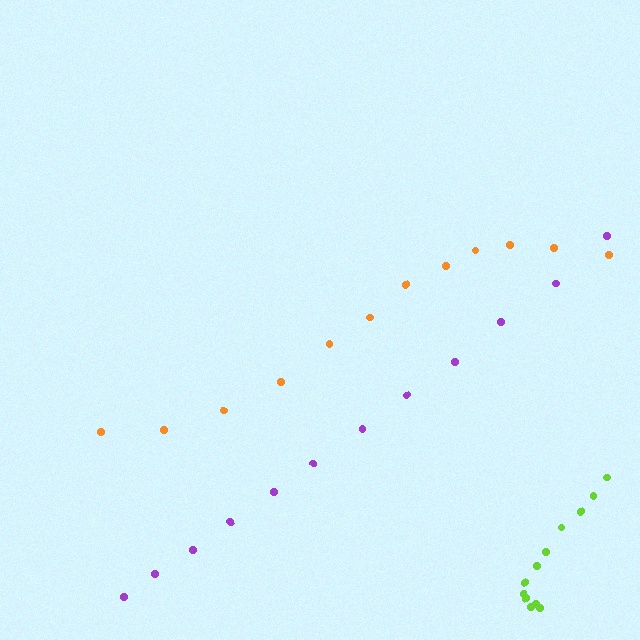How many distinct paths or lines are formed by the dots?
There are 3 distinct paths.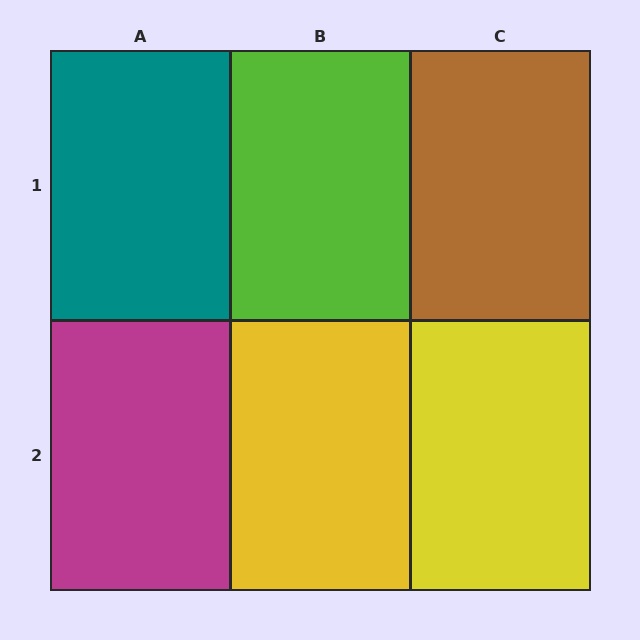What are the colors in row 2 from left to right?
Magenta, yellow, yellow.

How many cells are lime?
1 cell is lime.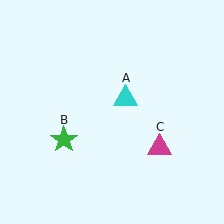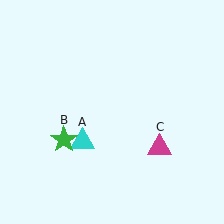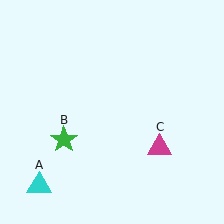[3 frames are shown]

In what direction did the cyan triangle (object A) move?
The cyan triangle (object A) moved down and to the left.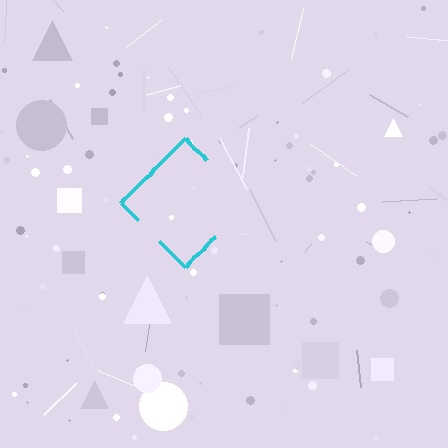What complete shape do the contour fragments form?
The contour fragments form a diamond.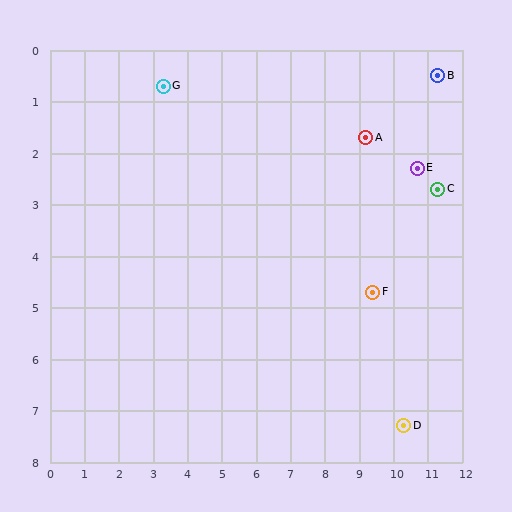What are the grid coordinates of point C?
Point C is at approximately (11.3, 2.7).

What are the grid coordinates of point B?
Point B is at approximately (11.3, 0.5).